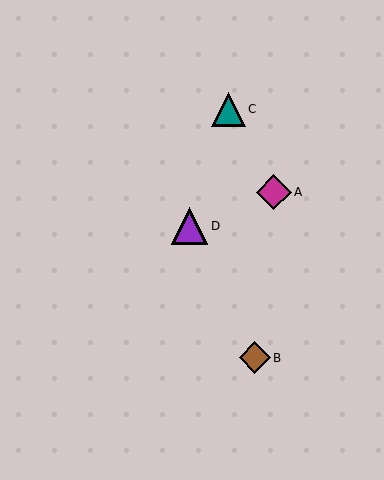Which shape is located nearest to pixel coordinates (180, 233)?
The purple triangle (labeled D) at (190, 226) is nearest to that location.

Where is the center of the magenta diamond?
The center of the magenta diamond is at (274, 192).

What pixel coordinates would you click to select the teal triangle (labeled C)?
Click at (228, 109) to select the teal triangle C.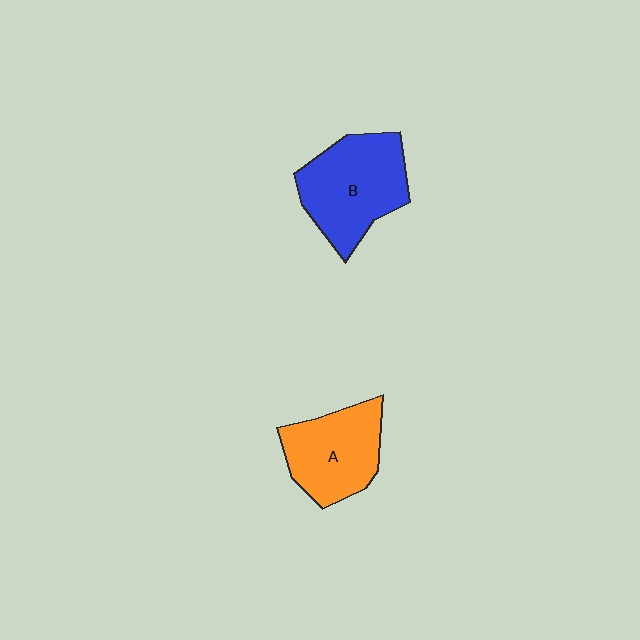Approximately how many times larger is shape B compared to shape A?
Approximately 1.2 times.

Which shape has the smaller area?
Shape A (orange).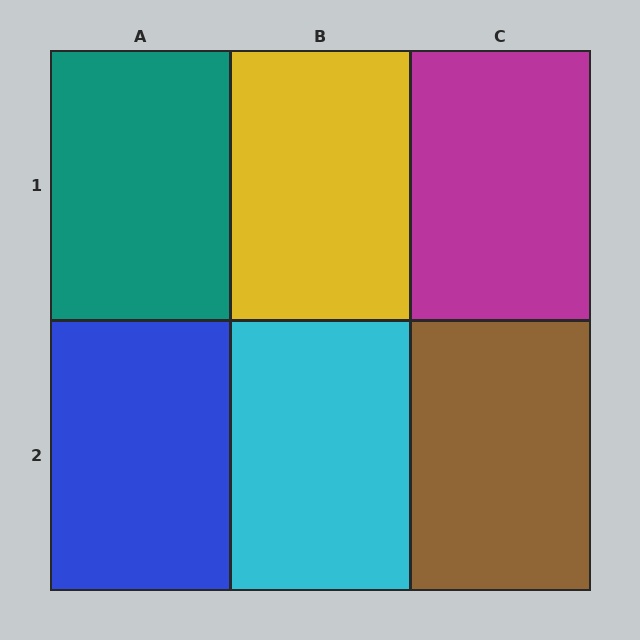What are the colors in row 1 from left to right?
Teal, yellow, magenta.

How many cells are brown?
1 cell is brown.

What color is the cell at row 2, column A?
Blue.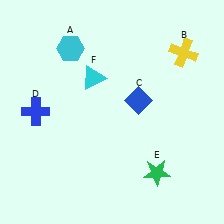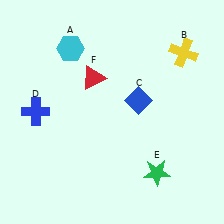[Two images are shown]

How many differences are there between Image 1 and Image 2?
There is 1 difference between the two images.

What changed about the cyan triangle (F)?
In Image 1, F is cyan. In Image 2, it changed to red.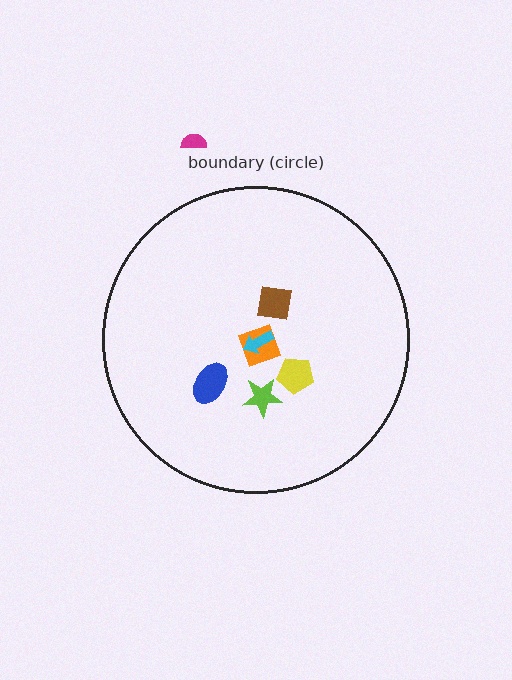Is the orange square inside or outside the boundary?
Inside.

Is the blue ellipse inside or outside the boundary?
Inside.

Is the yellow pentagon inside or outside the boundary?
Inside.